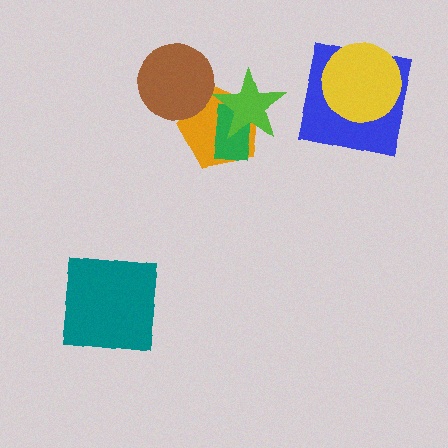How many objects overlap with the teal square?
0 objects overlap with the teal square.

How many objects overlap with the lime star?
2 objects overlap with the lime star.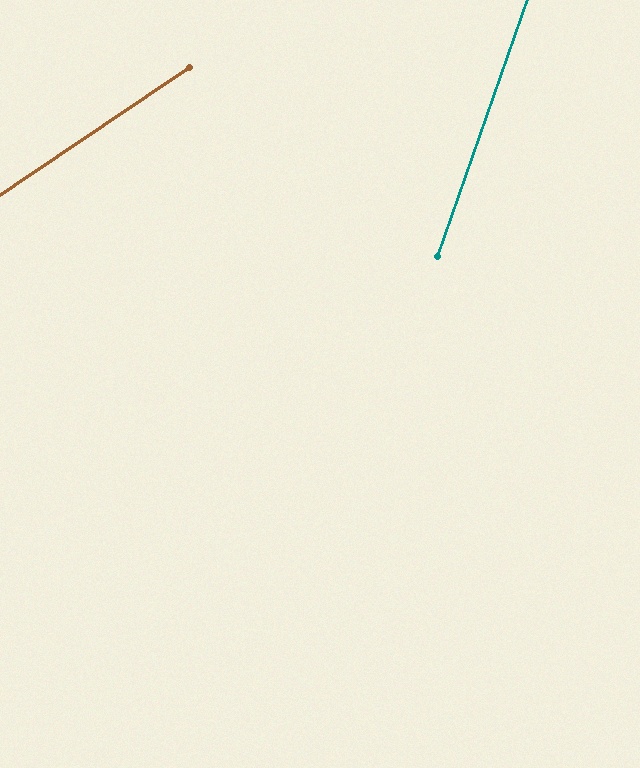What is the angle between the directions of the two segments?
Approximately 37 degrees.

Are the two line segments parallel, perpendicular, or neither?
Neither parallel nor perpendicular — they differ by about 37°.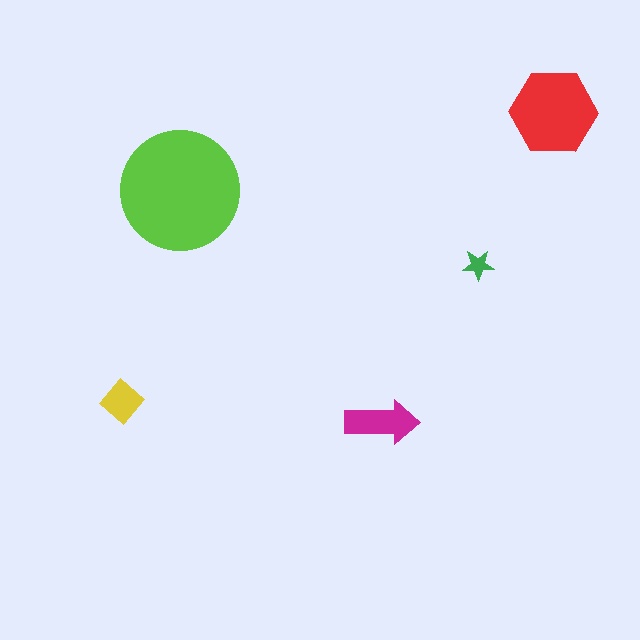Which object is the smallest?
The green star.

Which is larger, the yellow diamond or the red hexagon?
The red hexagon.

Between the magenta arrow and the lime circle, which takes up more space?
The lime circle.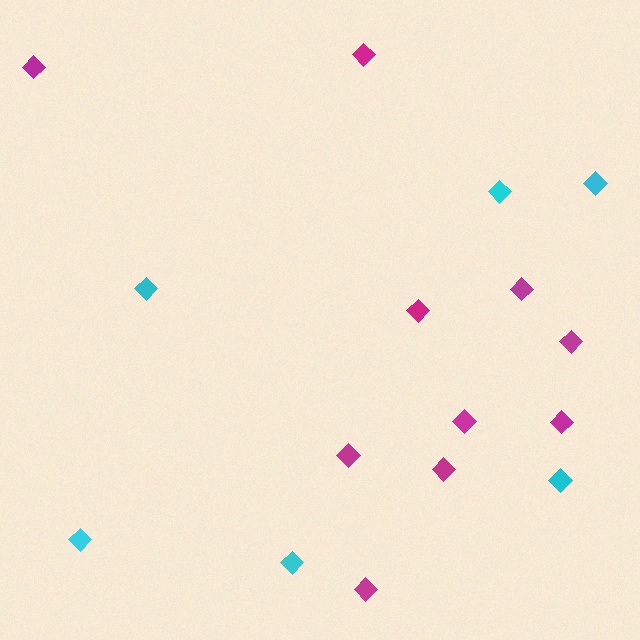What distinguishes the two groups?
There are 2 groups: one group of cyan diamonds (6) and one group of magenta diamonds (10).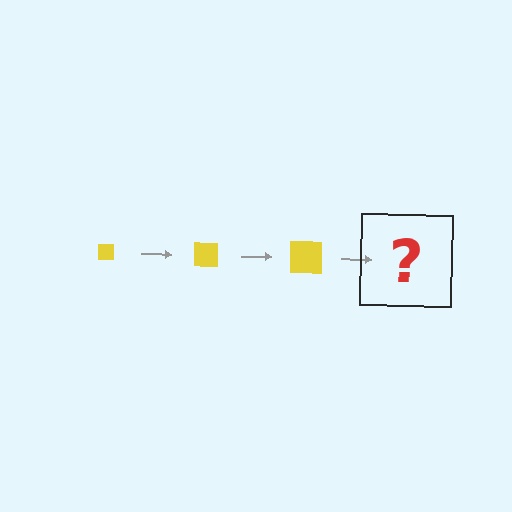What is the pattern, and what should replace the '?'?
The pattern is that the square gets progressively larger each step. The '?' should be a yellow square, larger than the previous one.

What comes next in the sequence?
The next element should be a yellow square, larger than the previous one.